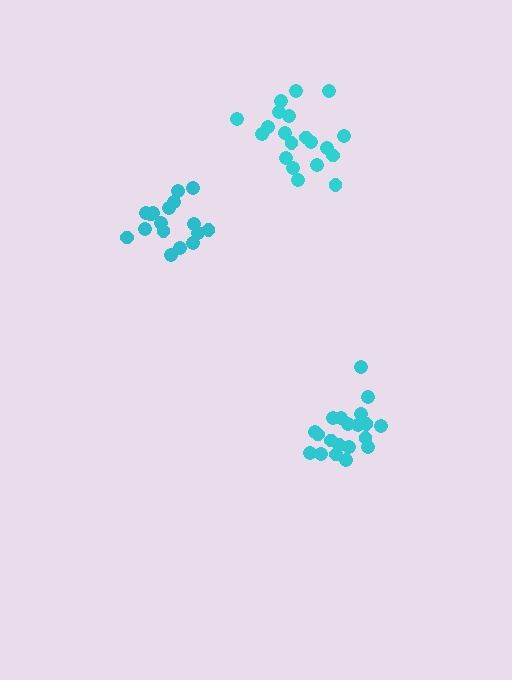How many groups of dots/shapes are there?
There are 3 groups.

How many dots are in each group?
Group 1: 17 dots, Group 2: 20 dots, Group 3: 20 dots (57 total).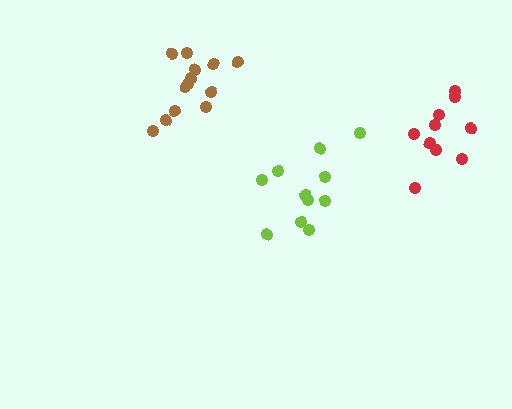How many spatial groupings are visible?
There are 3 spatial groupings.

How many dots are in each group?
Group 1: 11 dots, Group 2: 13 dots, Group 3: 10 dots (34 total).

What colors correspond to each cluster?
The clusters are colored: lime, brown, red.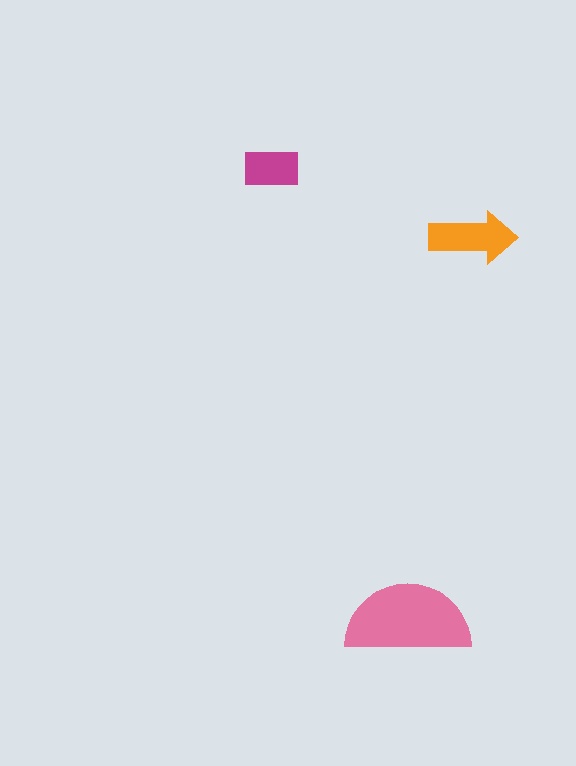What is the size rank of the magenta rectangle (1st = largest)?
3rd.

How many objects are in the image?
There are 3 objects in the image.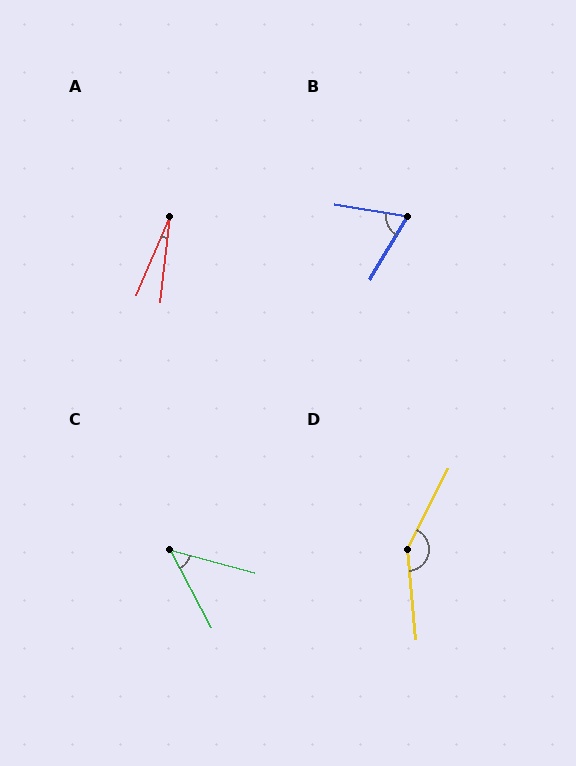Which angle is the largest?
D, at approximately 148 degrees.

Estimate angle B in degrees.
Approximately 69 degrees.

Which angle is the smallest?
A, at approximately 16 degrees.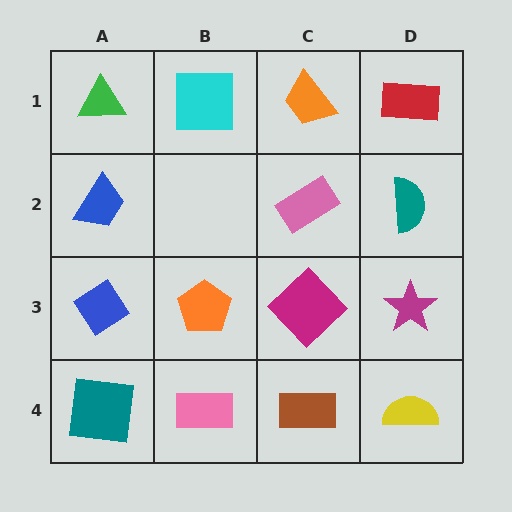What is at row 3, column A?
A blue diamond.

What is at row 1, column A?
A green triangle.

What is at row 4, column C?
A brown rectangle.